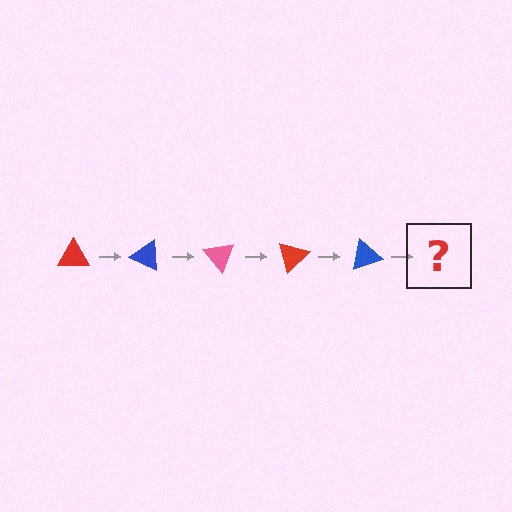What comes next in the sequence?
The next element should be a pink triangle, rotated 125 degrees from the start.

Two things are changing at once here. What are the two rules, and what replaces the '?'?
The two rules are that it rotates 25 degrees each step and the color cycles through red, blue, and pink. The '?' should be a pink triangle, rotated 125 degrees from the start.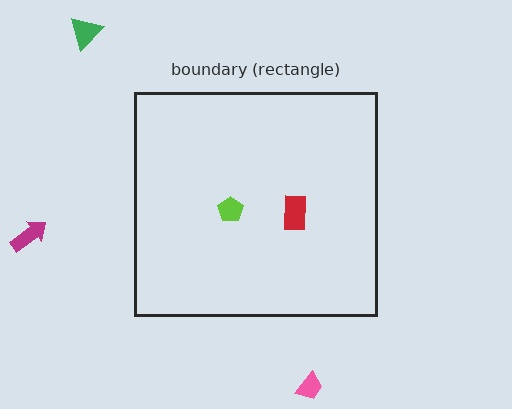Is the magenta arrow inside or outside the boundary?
Outside.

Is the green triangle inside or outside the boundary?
Outside.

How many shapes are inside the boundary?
2 inside, 3 outside.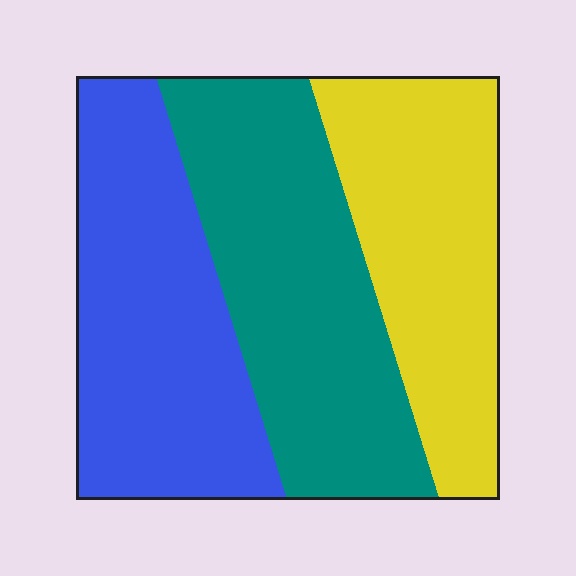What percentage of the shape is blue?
Blue takes up about one third (1/3) of the shape.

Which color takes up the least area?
Yellow, at roughly 30%.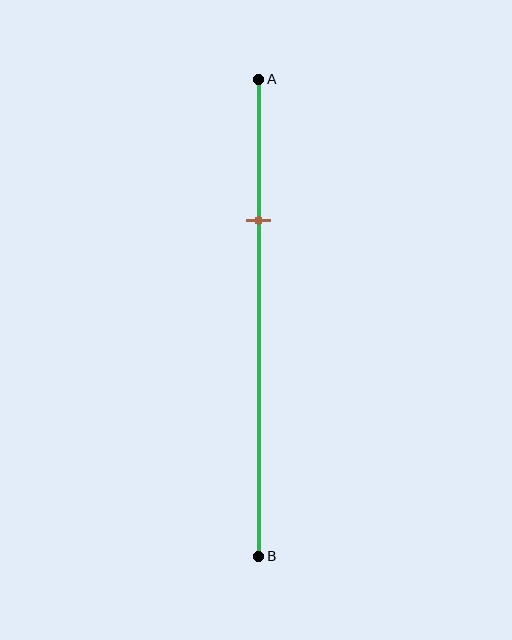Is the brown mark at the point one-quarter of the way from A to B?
No, the mark is at about 30% from A, not at the 25% one-quarter point.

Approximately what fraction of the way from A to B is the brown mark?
The brown mark is approximately 30% of the way from A to B.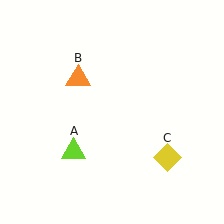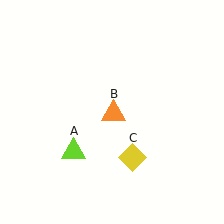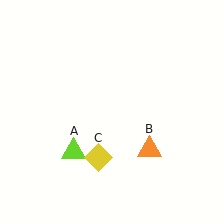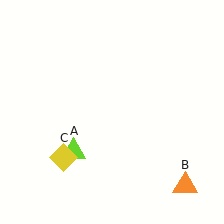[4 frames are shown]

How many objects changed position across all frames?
2 objects changed position: orange triangle (object B), yellow diamond (object C).